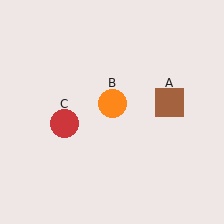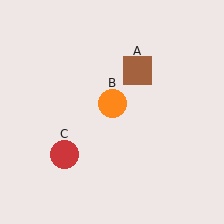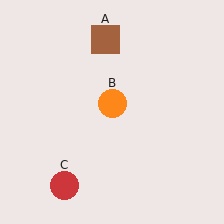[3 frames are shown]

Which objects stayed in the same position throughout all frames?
Orange circle (object B) remained stationary.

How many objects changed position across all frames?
2 objects changed position: brown square (object A), red circle (object C).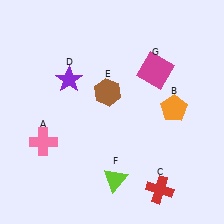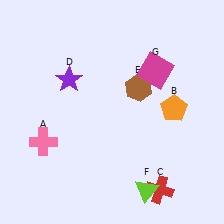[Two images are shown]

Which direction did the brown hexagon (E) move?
The brown hexagon (E) moved right.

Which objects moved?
The objects that moved are: the brown hexagon (E), the lime triangle (F).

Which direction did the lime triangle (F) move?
The lime triangle (F) moved right.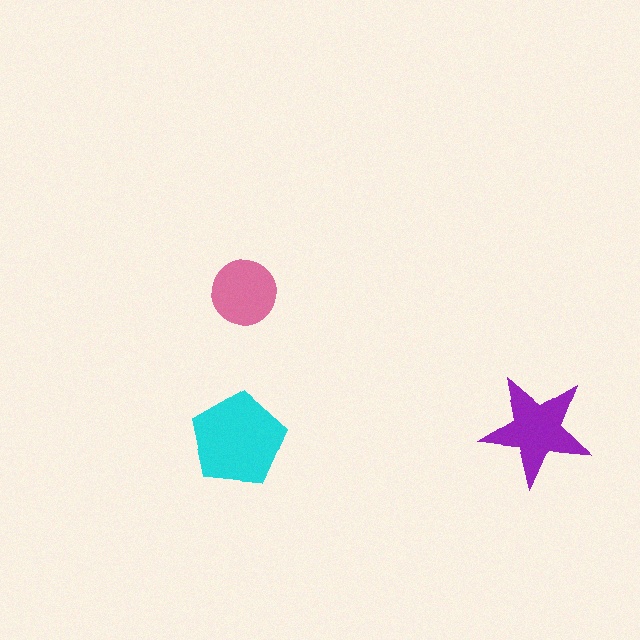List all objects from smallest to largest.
The pink circle, the purple star, the cyan pentagon.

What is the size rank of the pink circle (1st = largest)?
3rd.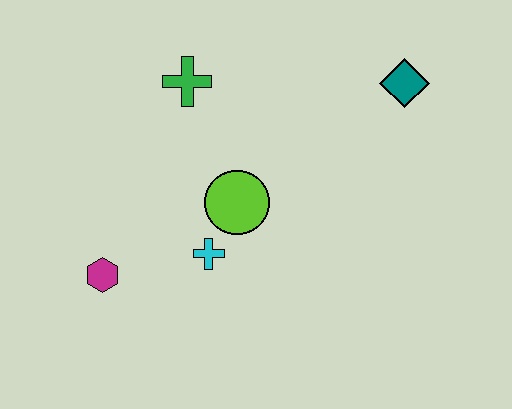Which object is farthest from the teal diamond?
The magenta hexagon is farthest from the teal diamond.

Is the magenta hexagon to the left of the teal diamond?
Yes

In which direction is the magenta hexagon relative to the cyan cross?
The magenta hexagon is to the left of the cyan cross.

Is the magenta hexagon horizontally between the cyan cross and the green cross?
No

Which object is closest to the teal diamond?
The lime circle is closest to the teal diamond.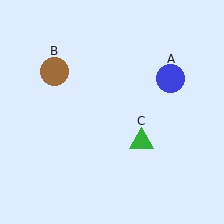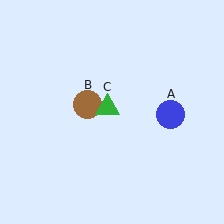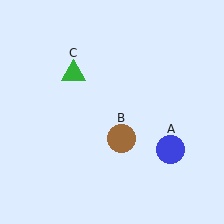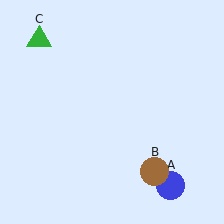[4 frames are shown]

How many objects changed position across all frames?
3 objects changed position: blue circle (object A), brown circle (object B), green triangle (object C).